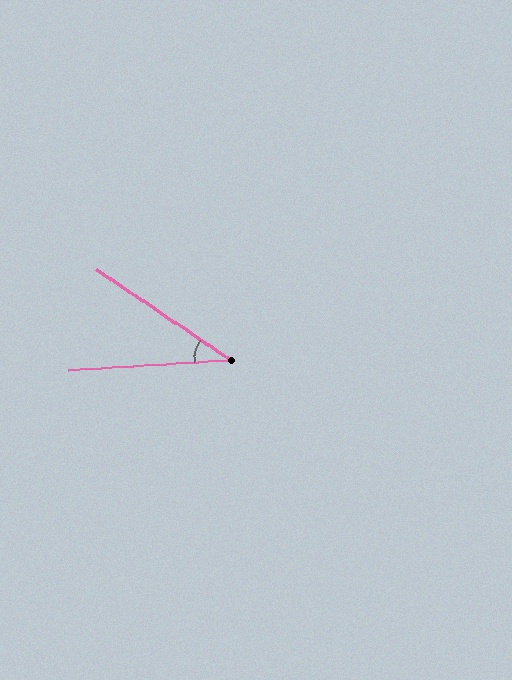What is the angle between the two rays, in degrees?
Approximately 37 degrees.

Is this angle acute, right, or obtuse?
It is acute.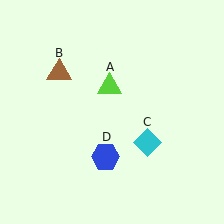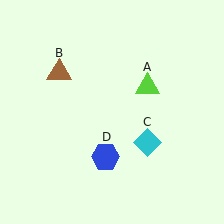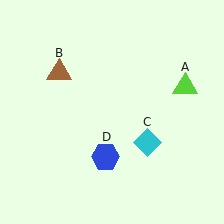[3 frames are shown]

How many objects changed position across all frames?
1 object changed position: lime triangle (object A).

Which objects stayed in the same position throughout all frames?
Brown triangle (object B) and cyan diamond (object C) and blue hexagon (object D) remained stationary.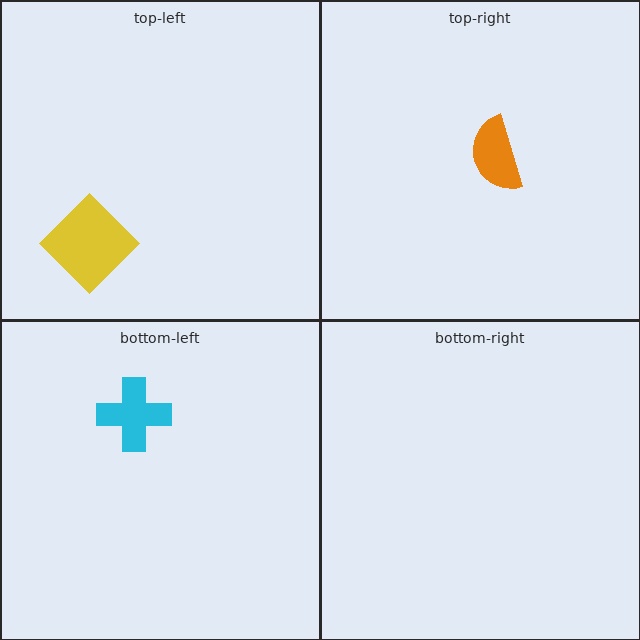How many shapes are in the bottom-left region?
1.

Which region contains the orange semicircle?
The top-right region.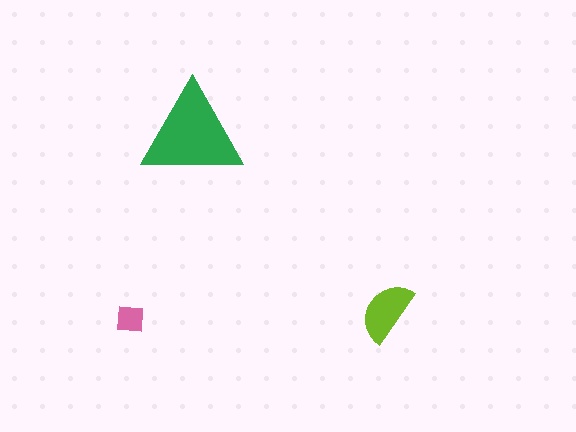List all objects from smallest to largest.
The pink square, the lime semicircle, the green triangle.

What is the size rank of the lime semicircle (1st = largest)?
2nd.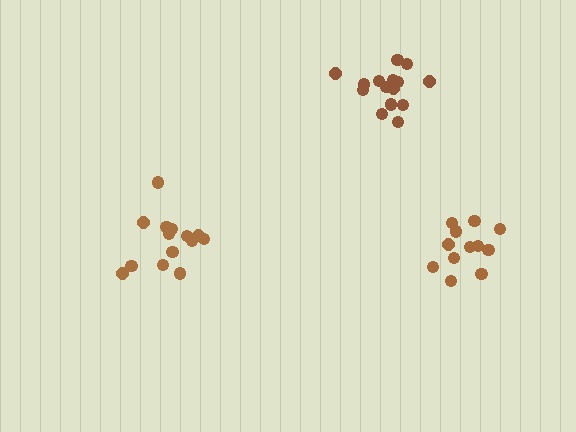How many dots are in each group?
Group 1: 14 dots, Group 2: 15 dots, Group 3: 12 dots (41 total).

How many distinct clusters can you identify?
There are 3 distinct clusters.